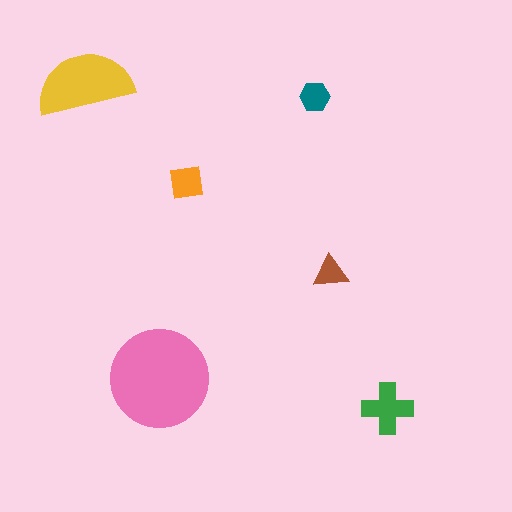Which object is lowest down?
The green cross is bottommost.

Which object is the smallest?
The brown triangle.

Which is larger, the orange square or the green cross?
The green cross.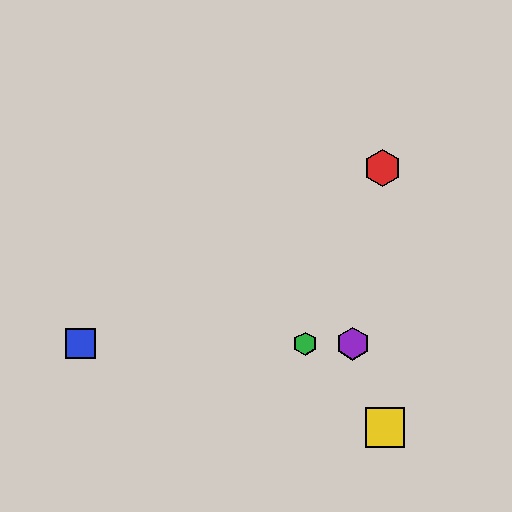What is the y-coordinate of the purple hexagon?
The purple hexagon is at y≈344.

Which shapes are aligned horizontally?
The blue square, the green hexagon, the purple hexagon are aligned horizontally.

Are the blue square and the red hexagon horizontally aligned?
No, the blue square is at y≈344 and the red hexagon is at y≈168.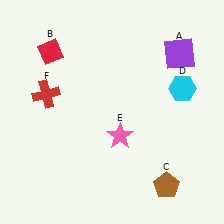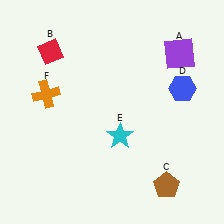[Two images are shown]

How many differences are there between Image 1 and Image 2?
There are 3 differences between the two images.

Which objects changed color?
D changed from cyan to blue. E changed from pink to cyan. F changed from red to orange.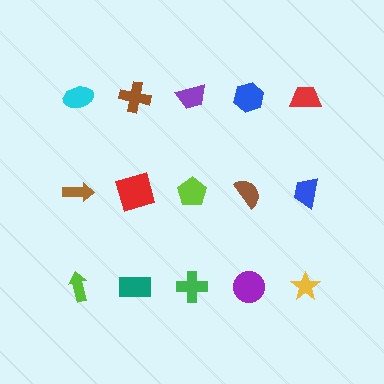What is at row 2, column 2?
A red square.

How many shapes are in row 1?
5 shapes.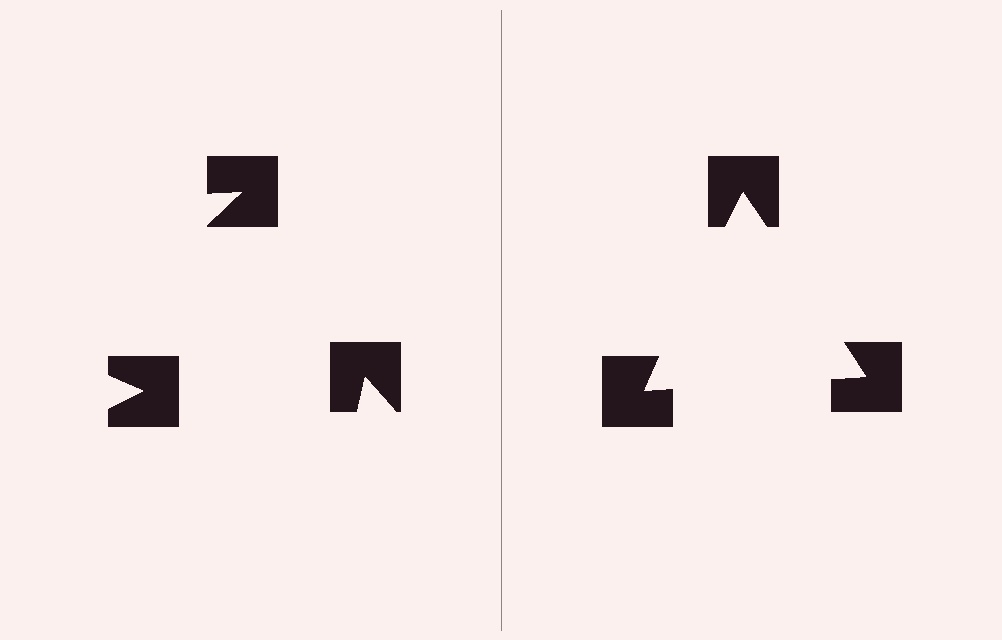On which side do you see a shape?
An illusory triangle appears on the right side. On the left side the wedge cuts are rotated, so no coherent shape forms.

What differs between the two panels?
The notched squares are positioned identically on both sides; only the wedge orientations differ. On the right they align to a triangle; on the left they are misaligned.